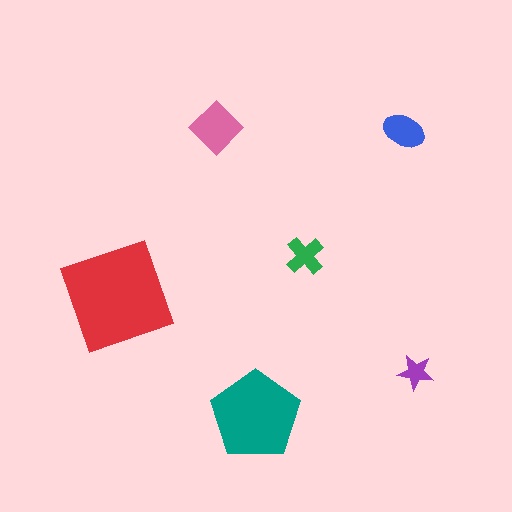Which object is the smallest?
The purple star.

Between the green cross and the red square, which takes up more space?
The red square.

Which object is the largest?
The red square.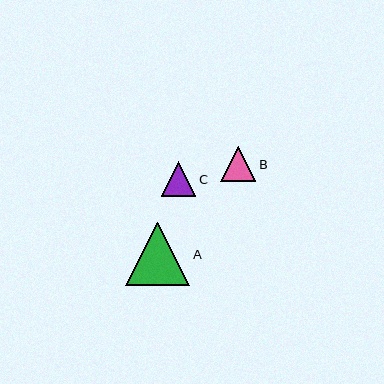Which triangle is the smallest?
Triangle C is the smallest with a size of approximately 35 pixels.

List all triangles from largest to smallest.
From largest to smallest: A, B, C.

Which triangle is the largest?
Triangle A is the largest with a size of approximately 64 pixels.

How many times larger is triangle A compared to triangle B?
Triangle A is approximately 1.8 times the size of triangle B.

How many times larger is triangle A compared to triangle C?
Triangle A is approximately 1.8 times the size of triangle C.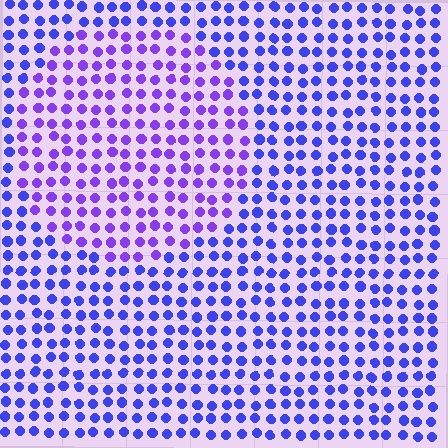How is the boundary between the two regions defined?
The boundary is defined purely by a slight shift in hue (about 28 degrees). Spacing, size, and orientation are identical on both sides.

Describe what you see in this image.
The image is filled with small blue elements in a uniform arrangement. A circle-shaped region is visible where the elements are tinted to a slightly different hue, forming a subtle color boundary.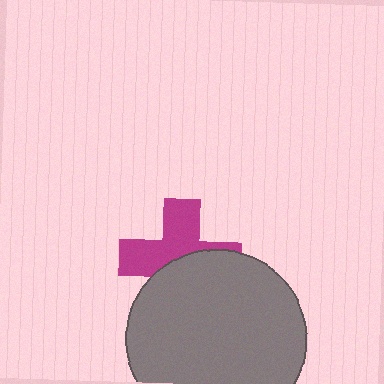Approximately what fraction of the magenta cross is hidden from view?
Roughly 48% of the magenta cross is hidden behind the gray circle.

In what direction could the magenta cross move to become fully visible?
The magenta cross could move up. That would shift it out from behind the gray circle entirely.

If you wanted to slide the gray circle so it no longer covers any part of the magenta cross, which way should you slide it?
Slide it down — that is the most direct way to separate the two shapes.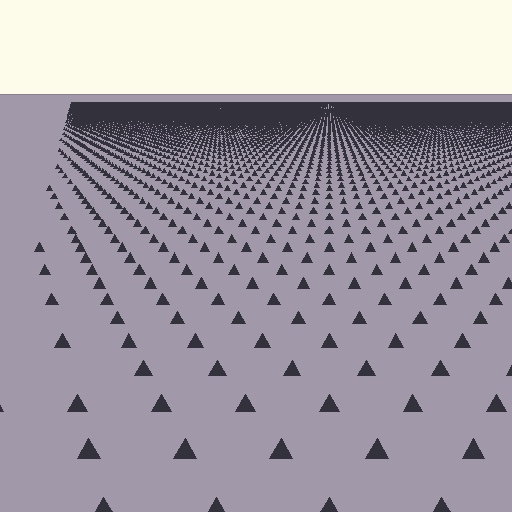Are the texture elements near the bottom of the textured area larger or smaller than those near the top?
Larger. Near the bottom, elements are closer to the viewer and appear at a bigger on-screen size.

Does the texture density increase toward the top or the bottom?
Density increases toward the top.